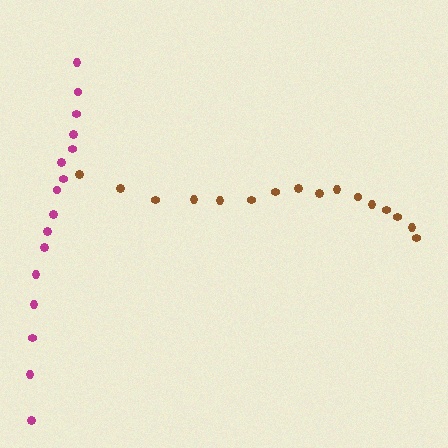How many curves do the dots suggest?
There are 2 distinct paths.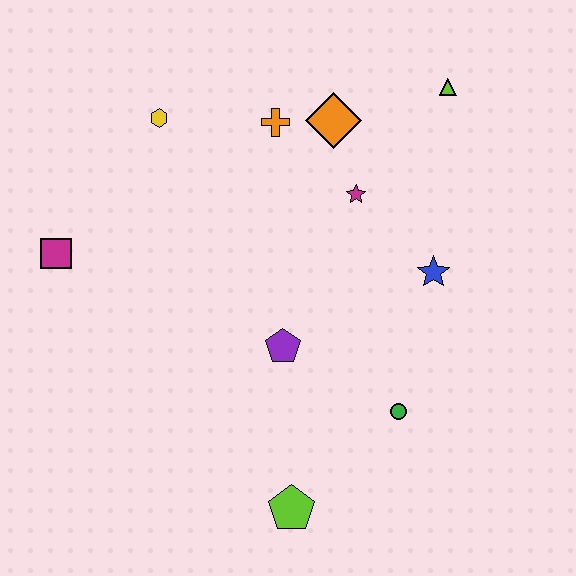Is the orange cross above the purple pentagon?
Yes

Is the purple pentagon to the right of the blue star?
No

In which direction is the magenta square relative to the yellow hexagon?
The magenta square is below the yellow hexagon.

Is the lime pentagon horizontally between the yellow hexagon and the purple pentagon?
No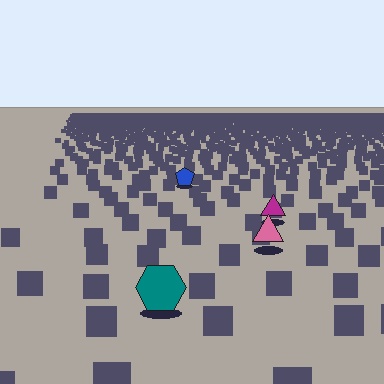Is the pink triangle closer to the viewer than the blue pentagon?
Yes. The pink triangle is closer — you can tell from the texture gradient: the ground texture is coarser near it.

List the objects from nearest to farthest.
From nearest to farthest: the teal hexagon, the pink triangle, the magenta triangle, the blue pentagon.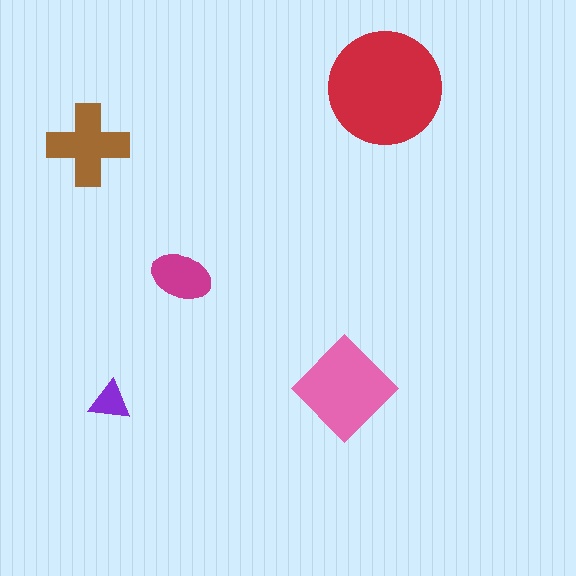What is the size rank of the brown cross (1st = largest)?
3rd.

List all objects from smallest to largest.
The purple triangle, the magenta ellipse, the brown cross, the pink diamond, the red circle.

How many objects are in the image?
There are 5 objects in the image.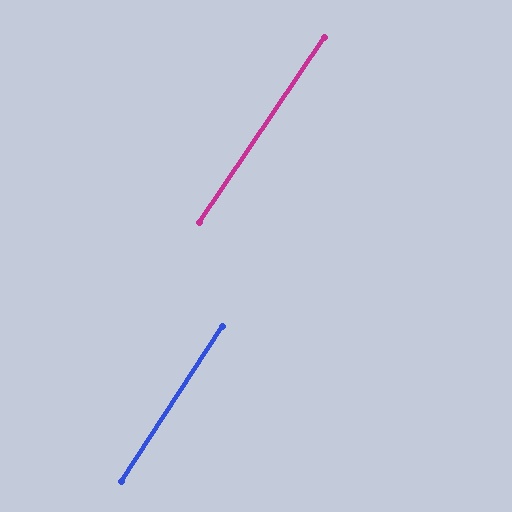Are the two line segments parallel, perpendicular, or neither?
Parallel — their directions differ by only 0.9°.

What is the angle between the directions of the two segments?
Approximately 1 degree.